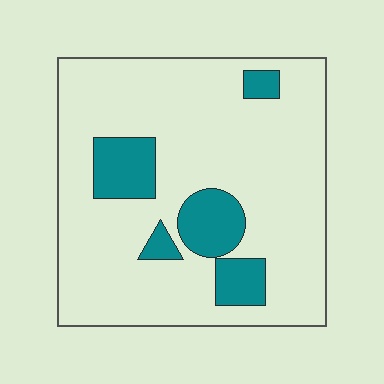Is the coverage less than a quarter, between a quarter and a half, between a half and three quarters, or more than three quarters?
Less than a quarter.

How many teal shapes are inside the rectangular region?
5.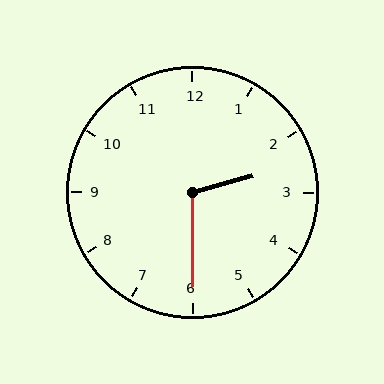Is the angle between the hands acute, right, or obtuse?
It is obtuse.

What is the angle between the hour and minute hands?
Approximately 105 degrees.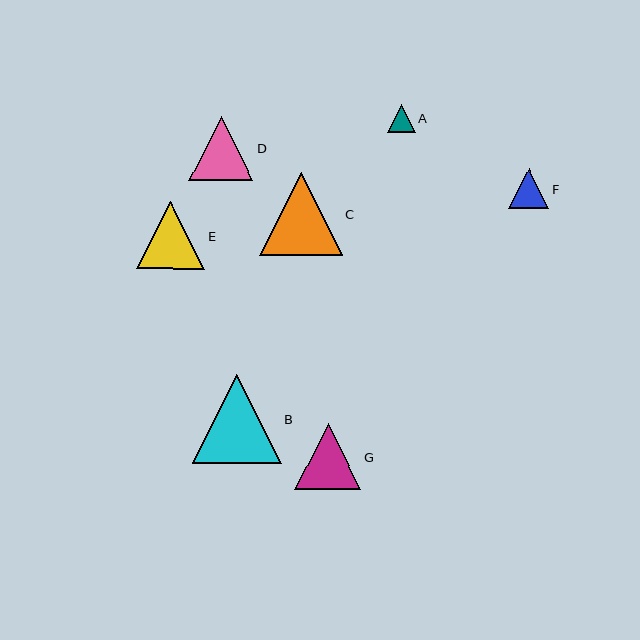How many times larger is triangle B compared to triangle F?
Triangle B is approximately 2.2 times the size of triangle F.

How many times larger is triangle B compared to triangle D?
Triangle B is approximately 1.4 times the size of triangle D.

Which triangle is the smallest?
Triangle A is the smallest with a size of approximately 27 pixels.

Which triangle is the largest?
Triangle B is the largest with a size of approximately 89 pixels.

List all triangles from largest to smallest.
From largest to smallest: B, C, E, G, D, F, A.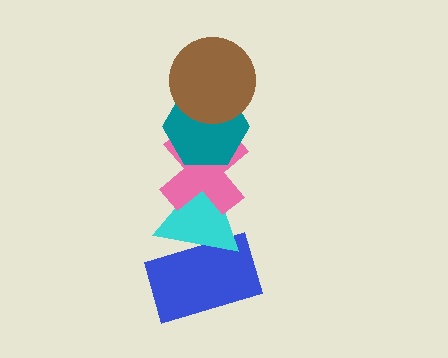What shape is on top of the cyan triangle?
The pink cross is on top of the cyan triangle.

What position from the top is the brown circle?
The brown circle is 1st from the top.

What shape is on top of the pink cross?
The teal hexagon is on top of the pink cross.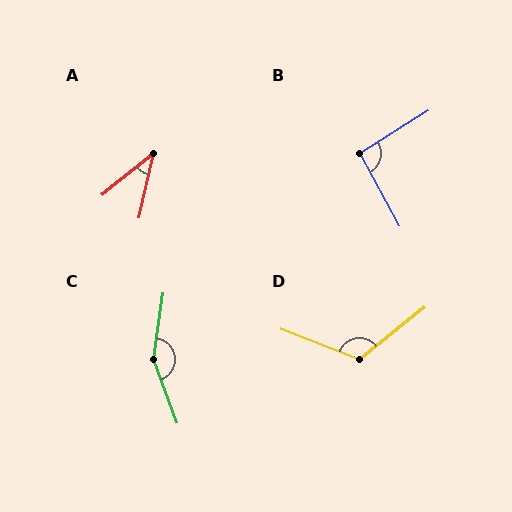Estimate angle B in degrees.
Approximately 93 degrees.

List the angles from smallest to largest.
A (38°), B (93°), D (121°), C (152°).